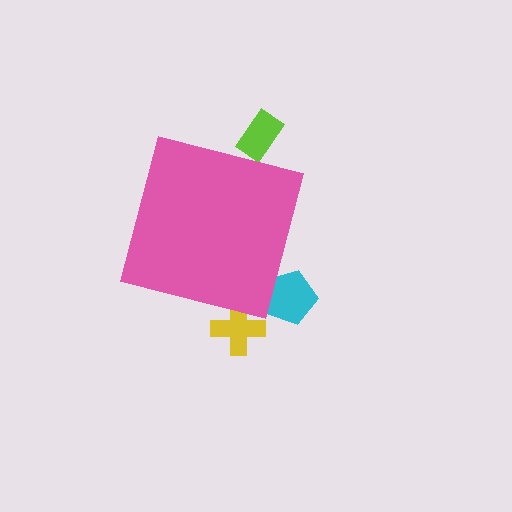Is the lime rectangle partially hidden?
Yes, the lime rectangle is partially hidden behind the pink square.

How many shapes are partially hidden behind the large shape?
3 shapes are partially hidden.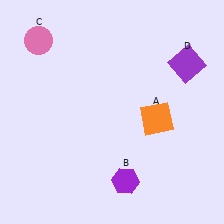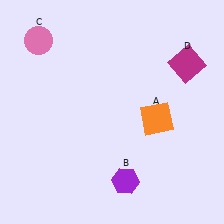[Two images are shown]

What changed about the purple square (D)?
In Image 1, D is purple. In Image 2, it changed to magenta.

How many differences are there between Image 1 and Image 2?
There is 1 difference between the two images.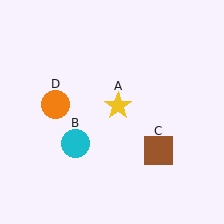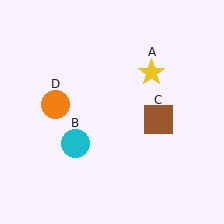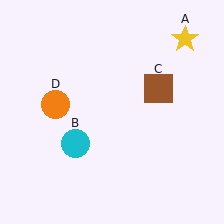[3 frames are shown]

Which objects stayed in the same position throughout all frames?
Cyan circle (object B) and orange circle (object D) remained stationary.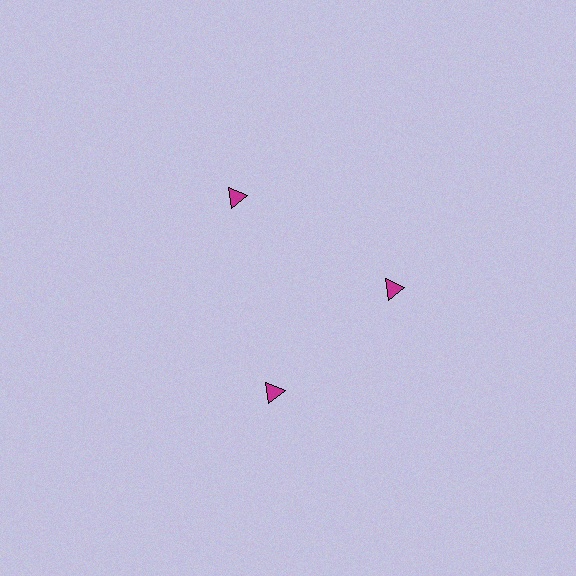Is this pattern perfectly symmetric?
No. The 3 magenta triangles are arranged in a ring, but one element near the 7 o'clock position is rotated out of alignment along the ring, breaking the 3-fold rotational symmetry.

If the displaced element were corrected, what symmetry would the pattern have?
It would have 3-fold rotational symmetry — the pattern would map onto itself every 120 degrees.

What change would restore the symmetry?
The symmetry would be restored by rotating it back into even spacing with its neighbors so that all 3 triangles sit at equal angles and equal distance from the center.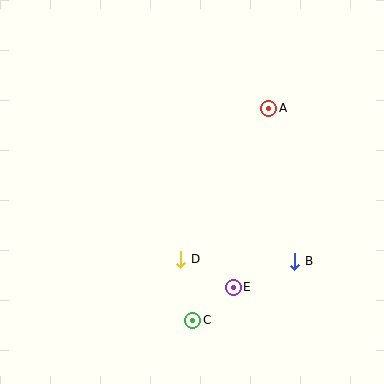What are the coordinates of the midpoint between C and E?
The midpoint between C and E is at (213, 304).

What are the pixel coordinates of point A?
Point A is at (269, 108).